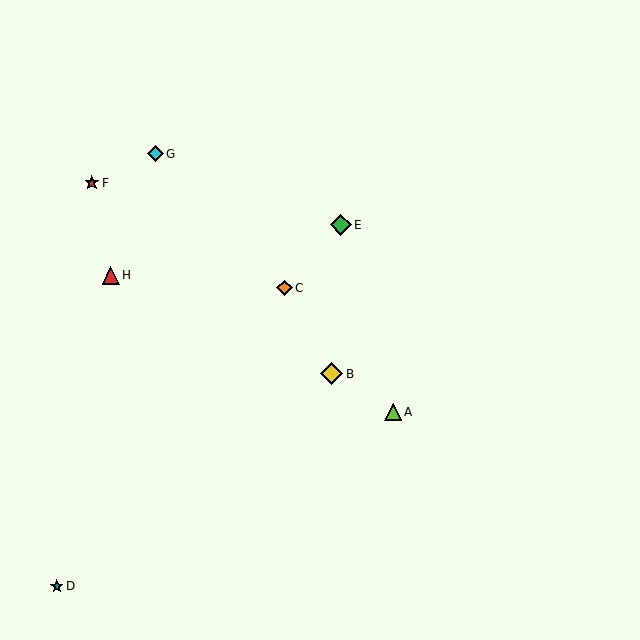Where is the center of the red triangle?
The center of the red triangle is at (111, 275).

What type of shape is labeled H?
Shape H is a red triangle.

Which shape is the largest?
The yellow diamond (labeled B) is the largest.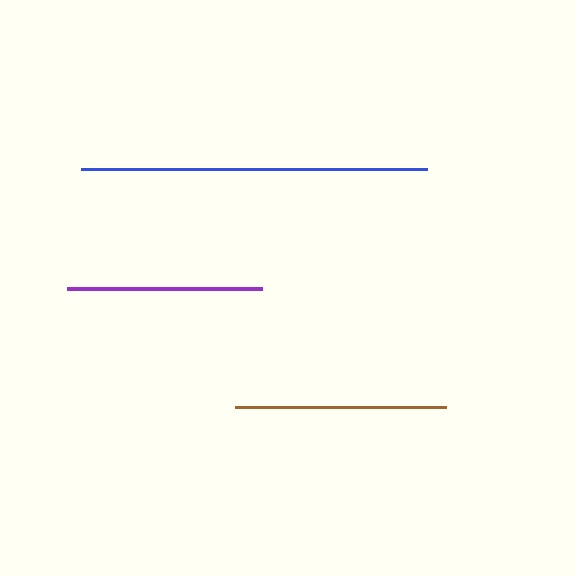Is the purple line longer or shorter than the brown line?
The brown line is longer than the purple line.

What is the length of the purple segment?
The purple segment is approximately 194 pixels long.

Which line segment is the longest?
The blue line is the longest at approximately 346 pixels.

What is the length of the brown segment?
The brown segment is approximately 211 pixels long.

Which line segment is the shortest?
The purple line is the shortest at approximately 194 pixels.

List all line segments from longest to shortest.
From longest to shortest: blue, brown, purple.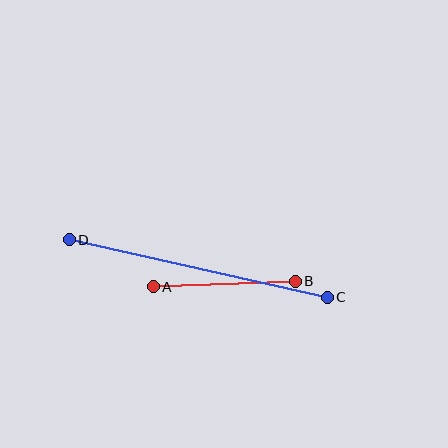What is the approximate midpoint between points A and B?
The midpoint is at approximately (224, 284) pixels.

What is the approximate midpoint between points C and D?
The midpoint is at approximately (198, 268) pixels.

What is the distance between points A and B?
The distance is approximately 142 pixels.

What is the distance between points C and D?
The distance is approximately 265 pixels.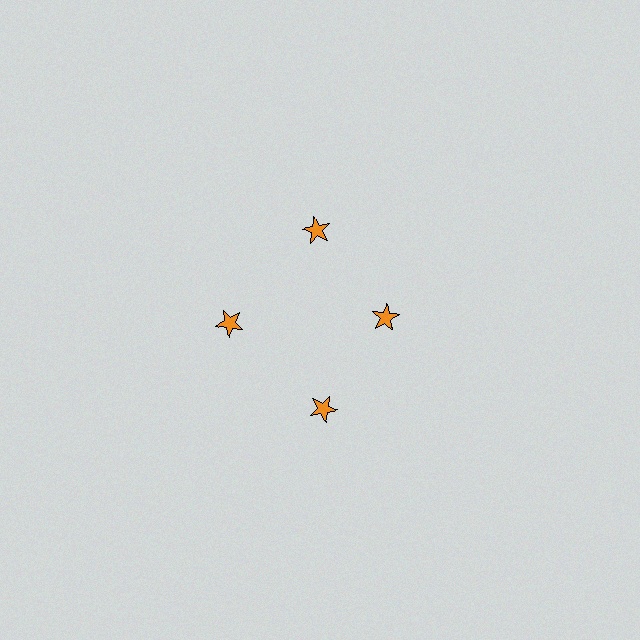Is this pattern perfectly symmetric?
No. The 4 orange stars are arranged in a ring, but one element near the 3 o'clock position is pulled inward toward the center, breaking the 4-fold rotational symmetry.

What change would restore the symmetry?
The symmetry would be restored by moving it outward, back onto the ring so that all 4 stars sit at equal angles and equal distance from the center.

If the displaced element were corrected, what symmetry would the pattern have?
It would have 4-fold rotational symmetry — the pattern would map onto itself every 90 degrees.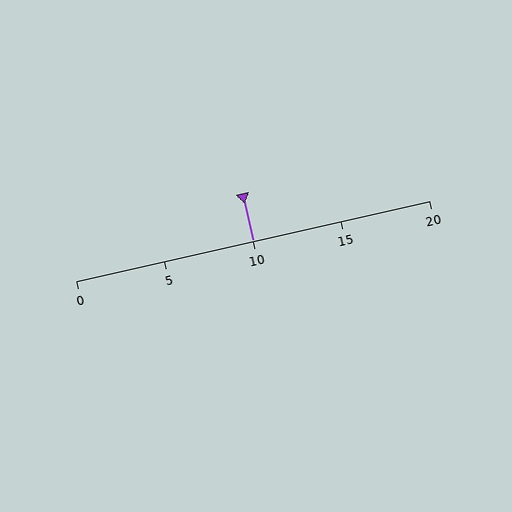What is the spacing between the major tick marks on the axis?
The major ticks are spaced 5 apart.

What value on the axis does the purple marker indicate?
The marker indicates approximately 10.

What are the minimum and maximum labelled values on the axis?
The axis runs from 0 to 20.